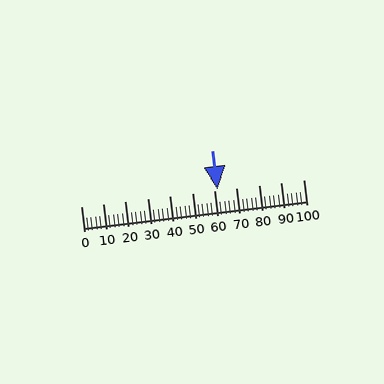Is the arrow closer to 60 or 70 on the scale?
The arrow is closer to 60.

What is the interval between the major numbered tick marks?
The major tick marks are spaced 10 units apart.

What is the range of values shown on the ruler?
The ruler shows values from 0 to 100.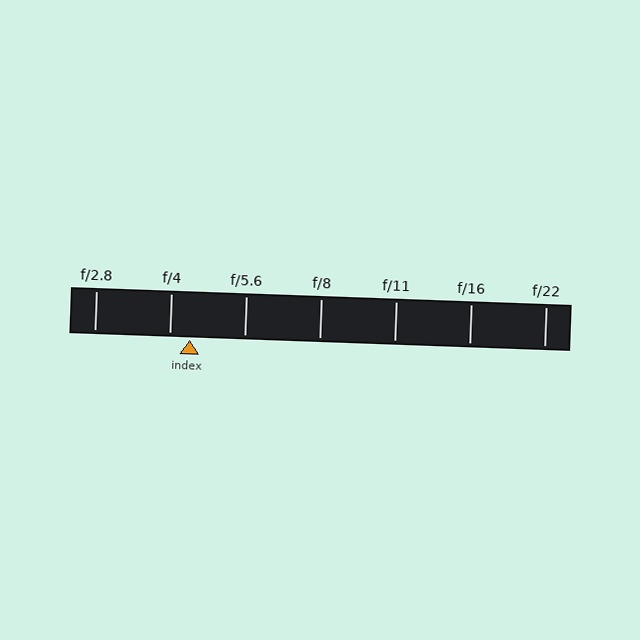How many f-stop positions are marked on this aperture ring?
There are 7 f-stop positions marked.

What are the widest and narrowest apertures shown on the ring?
The widest aperture shown is f/2.8 and the narrowest is f/22.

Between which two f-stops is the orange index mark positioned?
The index mark is between f/4 and f/5.6.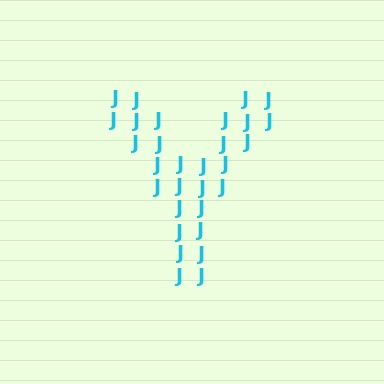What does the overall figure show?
The overall figure shows the letter Y.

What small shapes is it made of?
It is made of small letter J's.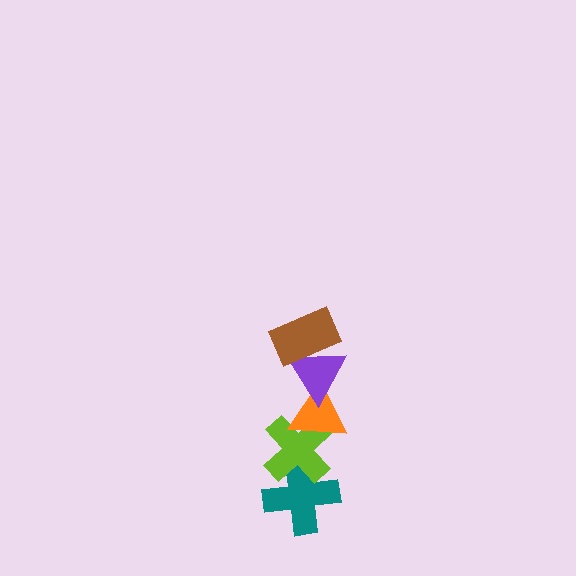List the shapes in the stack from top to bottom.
From top to bottom: the brown rectangle, the purple triangle, the orange triangle, the lime cross, the teal cross.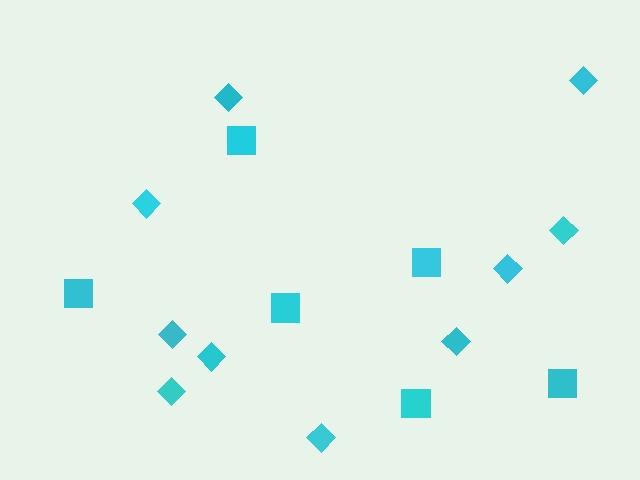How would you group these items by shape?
There are 2 groups: one group of squares (6) and one group of diamonds (10).